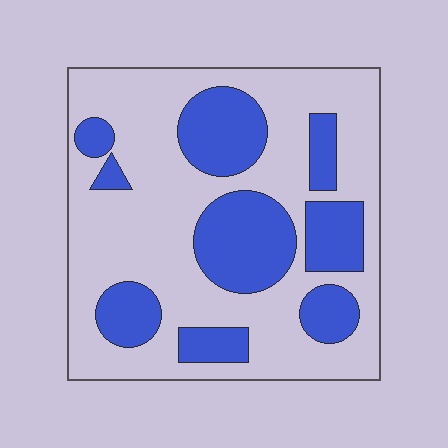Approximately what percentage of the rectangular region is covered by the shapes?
Approximately 35%.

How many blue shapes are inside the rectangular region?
9.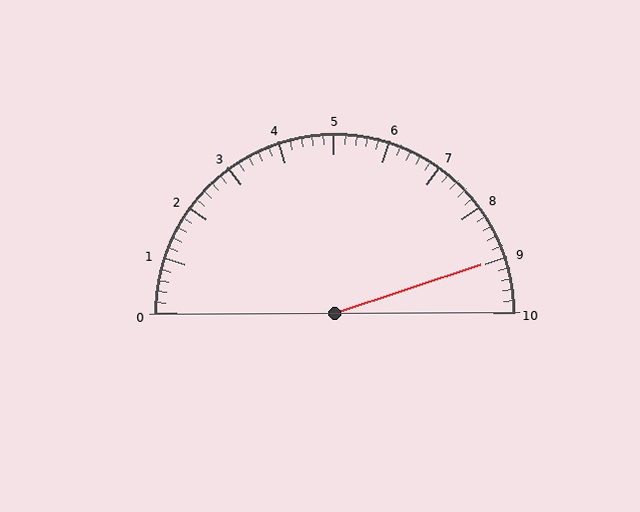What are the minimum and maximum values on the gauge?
The gauge ranges from 0 to 10.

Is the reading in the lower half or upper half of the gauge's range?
The reading is in the upper half of the range (0 to 10).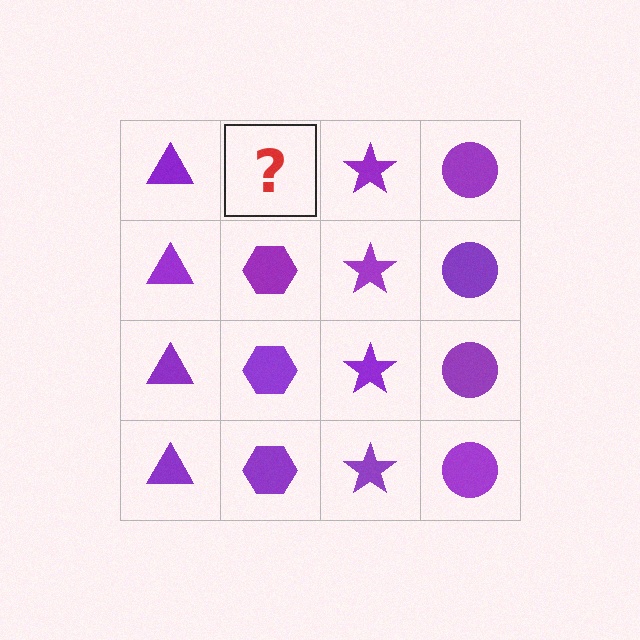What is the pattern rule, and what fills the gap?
The rule is that each column has a consistent shape. The gap should be filled with a purple hexagon.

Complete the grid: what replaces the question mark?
The question mark should be replaced with a purple hexagon.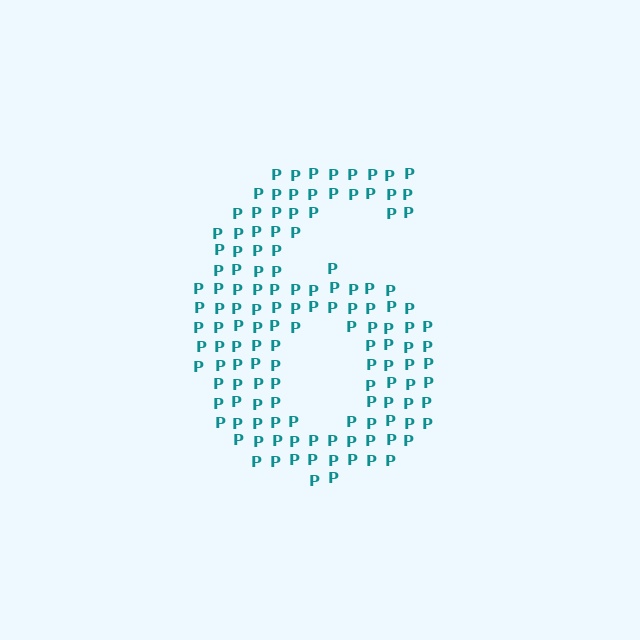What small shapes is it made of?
It is made of small letter P's.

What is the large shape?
The large shape is the digit 6.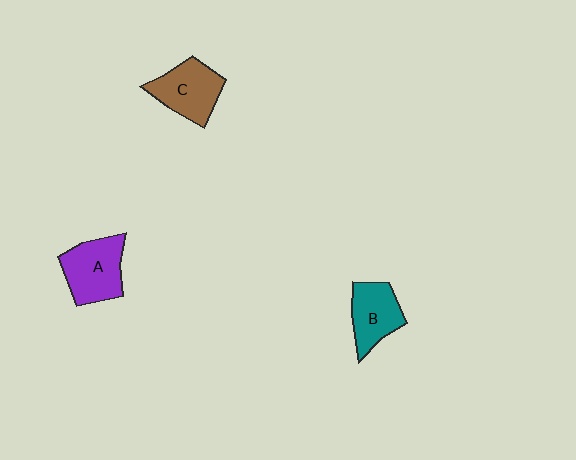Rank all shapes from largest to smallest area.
From largest to smallest: A (purple), C (brown), B (teal).